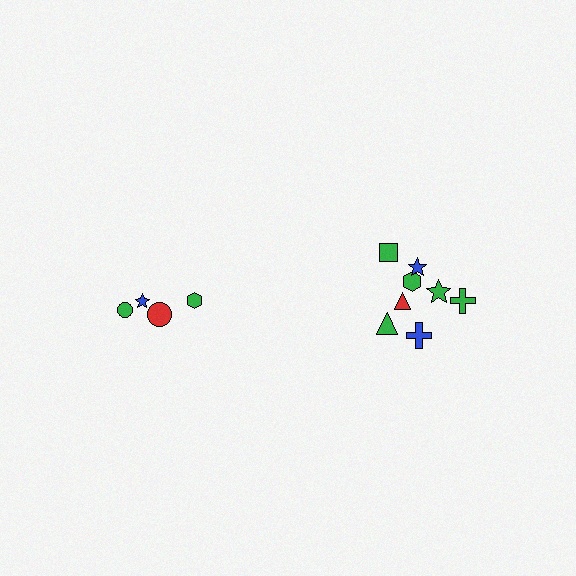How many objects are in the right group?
There are 8 objects.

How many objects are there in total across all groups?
There are 12 objects.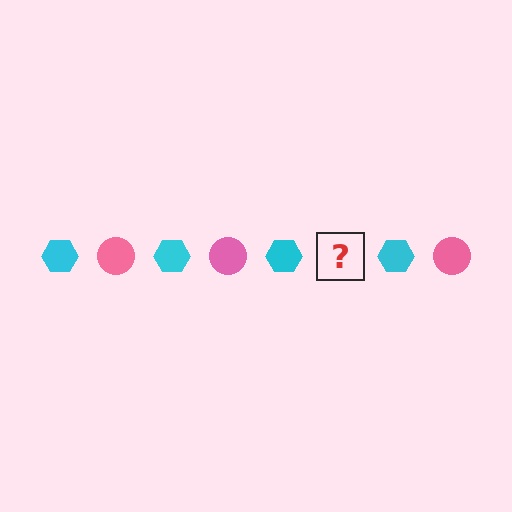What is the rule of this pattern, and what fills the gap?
The rule is that the pattern alternates between cyan hexagon and pink circle. The gap should be filled with a pink circle.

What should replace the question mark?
The question mark should be replaced with a pink circle.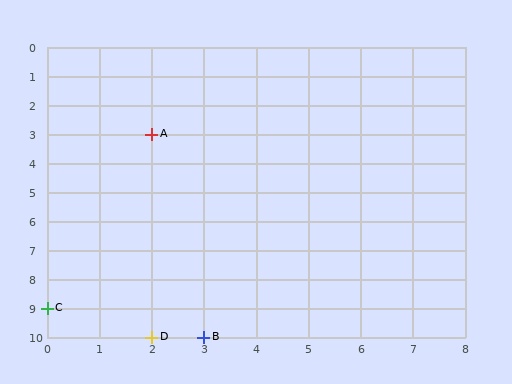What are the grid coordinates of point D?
Point D is at grid coordinates (2, 10).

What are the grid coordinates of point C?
Point C is at grid coordinates (0, 9).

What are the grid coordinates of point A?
Point A is at grid coordinates (2, 3).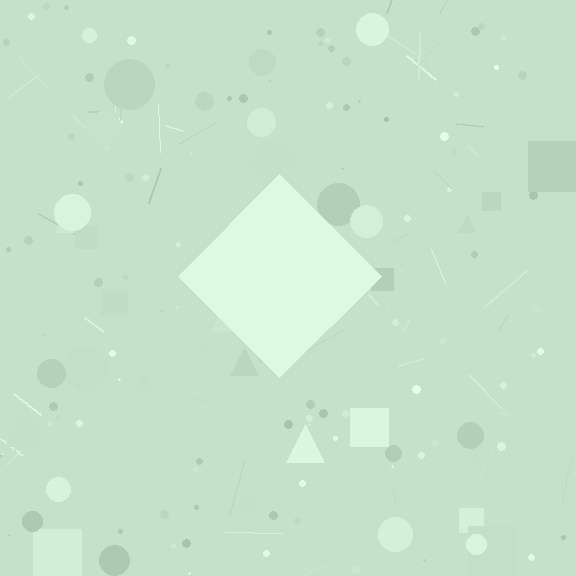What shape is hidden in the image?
A diamond is hidden in the image.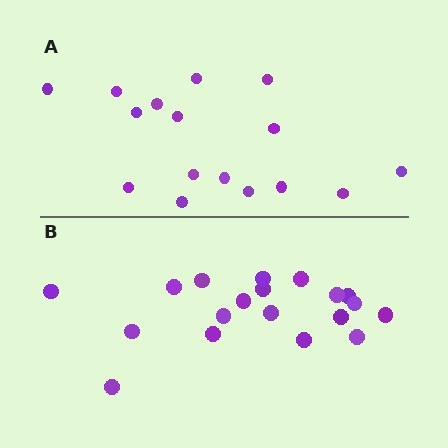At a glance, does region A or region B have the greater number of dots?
Region B (the bottom region) has more dots.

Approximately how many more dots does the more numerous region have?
Region B has just a few more — roughly 2 or 3 more dots than region A.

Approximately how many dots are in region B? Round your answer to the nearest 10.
About 20 dots. (The exact count is 19, which rounds to 20.)